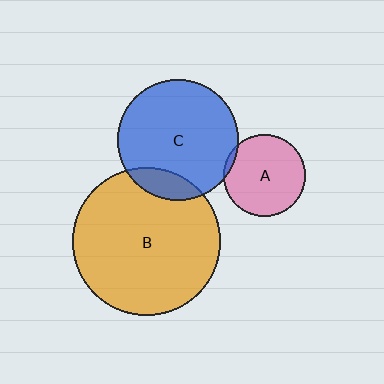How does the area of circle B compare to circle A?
Approximately 3.3 times.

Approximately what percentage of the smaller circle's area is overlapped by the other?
Approximately 15%.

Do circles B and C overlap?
Yes.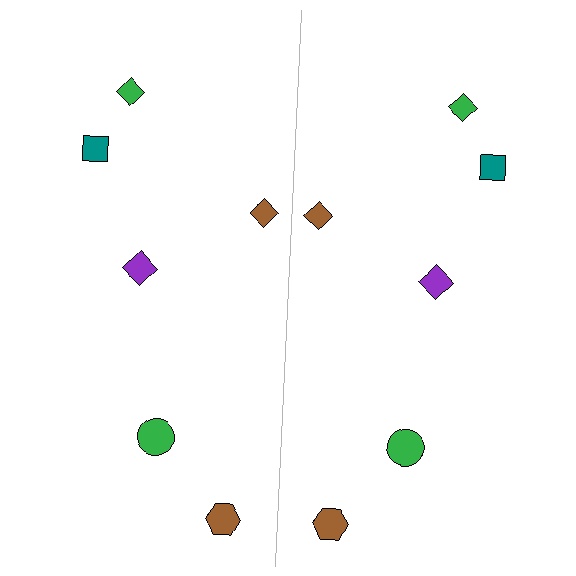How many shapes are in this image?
There are 12 shapes in this image.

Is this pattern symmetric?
Yes, this pattern has bilateral (reflection) symmetry.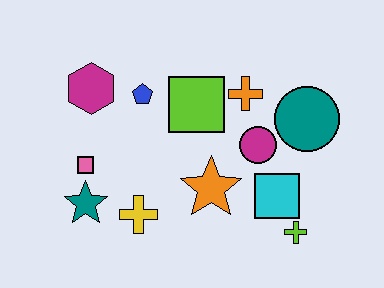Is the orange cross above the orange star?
Yes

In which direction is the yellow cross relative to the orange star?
The yellow cross is to the left of the orange star.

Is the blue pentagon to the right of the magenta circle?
No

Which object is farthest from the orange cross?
The teal star is farthest from the orange cross.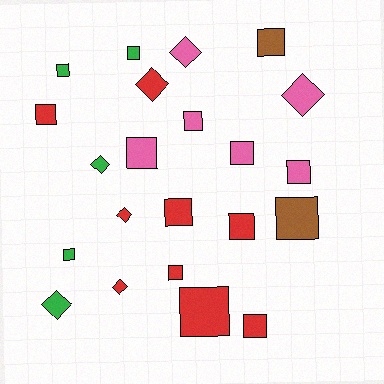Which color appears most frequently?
Red, with 9 objects.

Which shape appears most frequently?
Square, with 15 objects.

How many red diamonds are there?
There are 3 red diamonds.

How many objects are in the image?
There are 22 objects.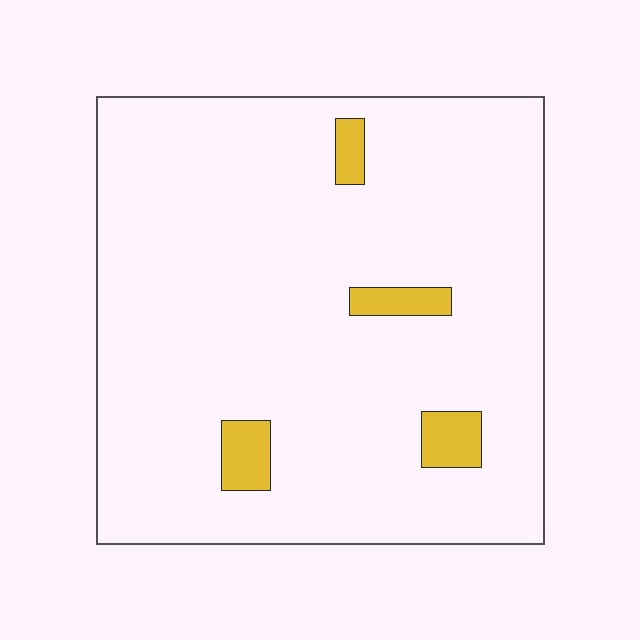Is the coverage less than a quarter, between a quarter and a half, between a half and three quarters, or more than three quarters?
Less than a quarter.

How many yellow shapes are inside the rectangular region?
4.